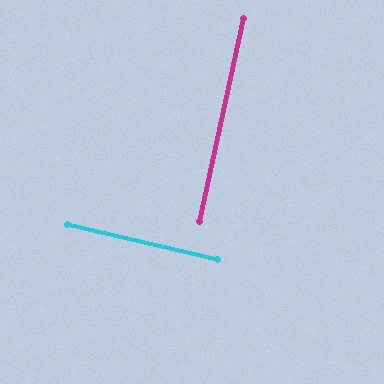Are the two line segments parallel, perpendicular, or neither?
Perpendicular — they meet at approximately 89°.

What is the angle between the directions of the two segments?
Approximately 89 degrees.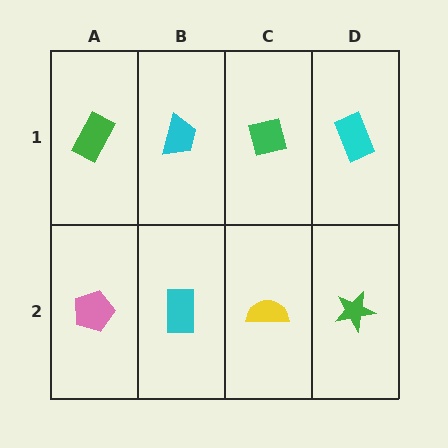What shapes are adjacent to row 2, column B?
A cyan trapezoid (row 1, column B), a pink pentagon (row 2, column A), a yellow semicircle (row 2, column C).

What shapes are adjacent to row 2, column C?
A green square (row 1, column C), a cyan rectangle (row 2, column B), a green star (row 2, column D).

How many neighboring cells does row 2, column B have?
3.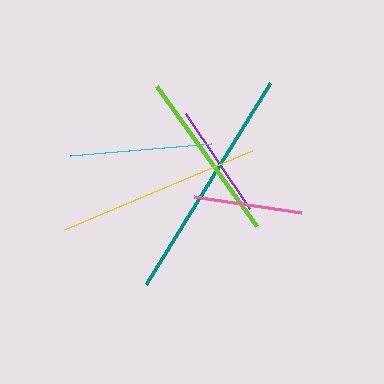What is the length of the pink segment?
The pink segment is approximately 107 pixels long.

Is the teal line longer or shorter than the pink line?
The teal line is longer than the pink line.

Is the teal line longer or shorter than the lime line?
The teal line is longer than the lime line.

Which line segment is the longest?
The teal line is the longest at approximately 236 pixels.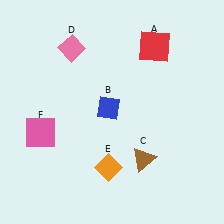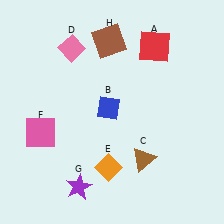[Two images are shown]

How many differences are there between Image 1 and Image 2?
There are 2 differences between the two images.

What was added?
A purple star (G), a brown square (H) were added in Image 2.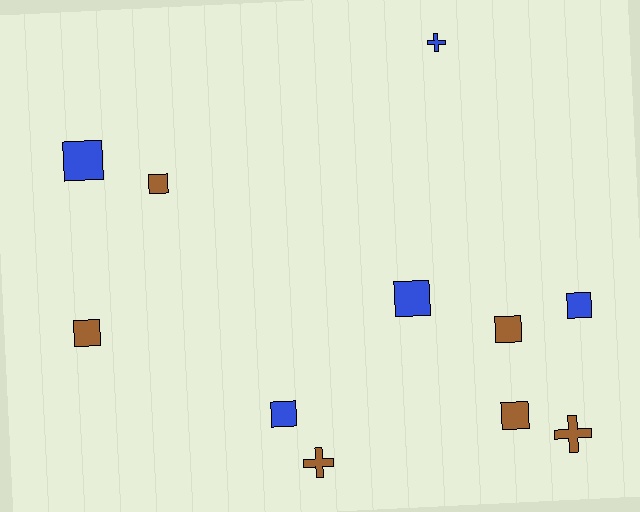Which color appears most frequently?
Brown, with 6 objects.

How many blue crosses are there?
There is 1 blue cross.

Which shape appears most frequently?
Square, with 8 objects.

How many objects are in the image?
There are 11 objects.